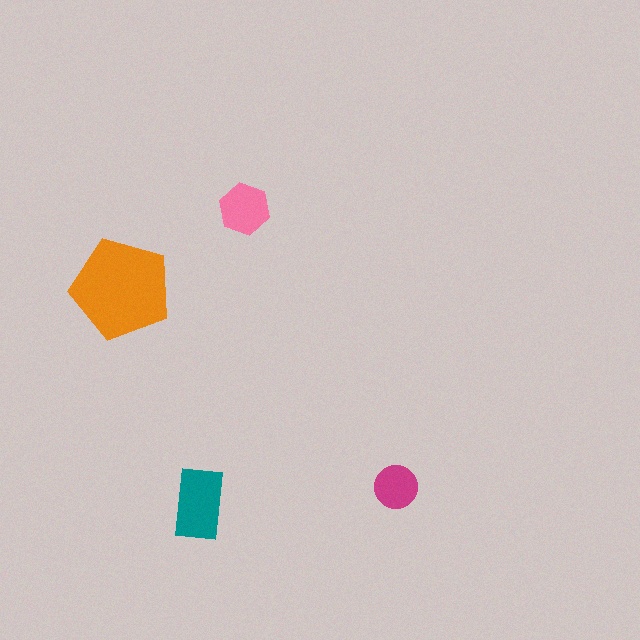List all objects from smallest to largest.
The magenta circle, the pink hexagon, the teal rectangle, the orange pentagon.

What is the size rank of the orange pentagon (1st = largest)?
1st.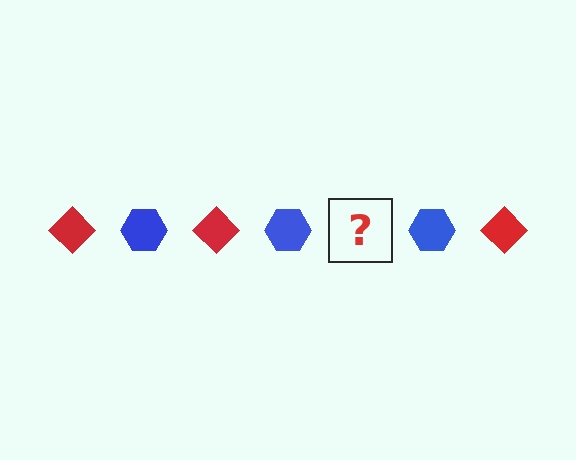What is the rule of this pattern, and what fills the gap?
The rule is that the pattern alternates between red diamond and blue hexagon. The gap should be filled with a red diamond.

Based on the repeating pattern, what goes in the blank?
The blank should be a red diamond.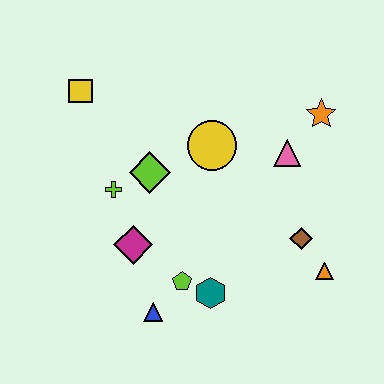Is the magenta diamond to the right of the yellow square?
Yes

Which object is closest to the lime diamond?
The lime cross is closest to the lime diamond.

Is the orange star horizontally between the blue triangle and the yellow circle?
No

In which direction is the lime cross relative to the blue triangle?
The lime cross is above the blue triangle.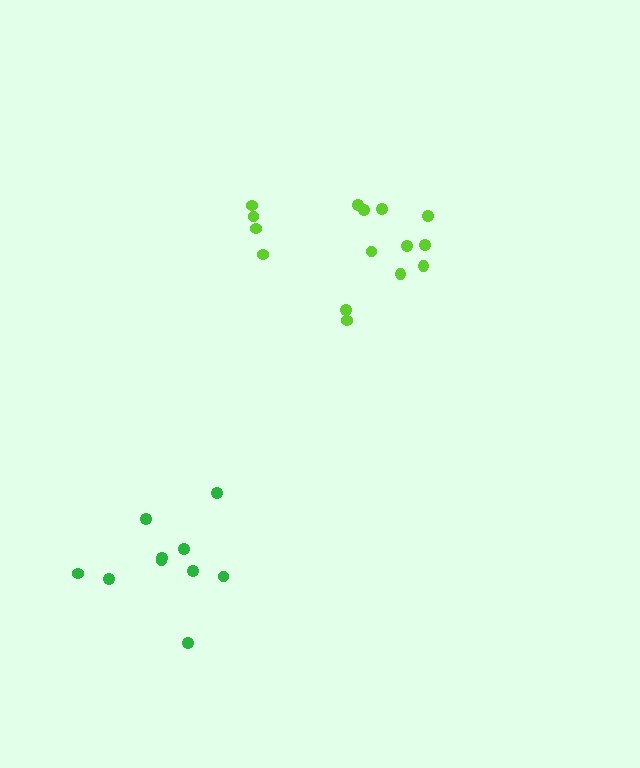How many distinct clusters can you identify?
There are 2 distinct clusters.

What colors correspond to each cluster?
The clusters are colored: lime, green.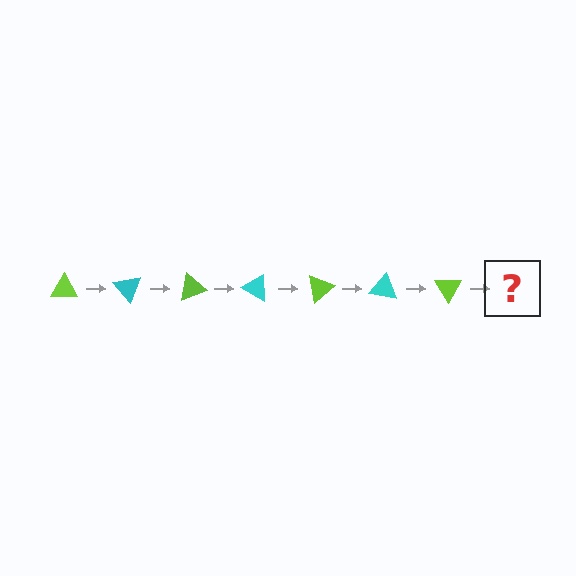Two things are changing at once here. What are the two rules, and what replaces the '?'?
The two rules are that it rotates 50 degrees each step and the color cycles through lime and cyan. The '?' should be a cyan triangle, rotated 350 degrees from the start.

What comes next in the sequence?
The next element should be a cyan triangle, rotated 350 degrees from the start.